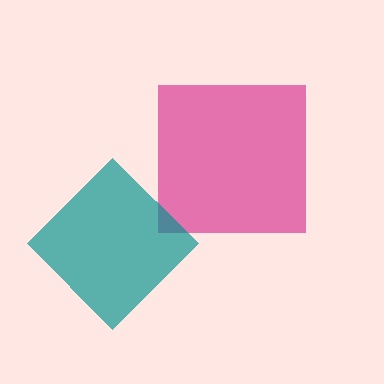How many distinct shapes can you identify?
There are 2 distinct shapes: a magenta square, a teal diamond.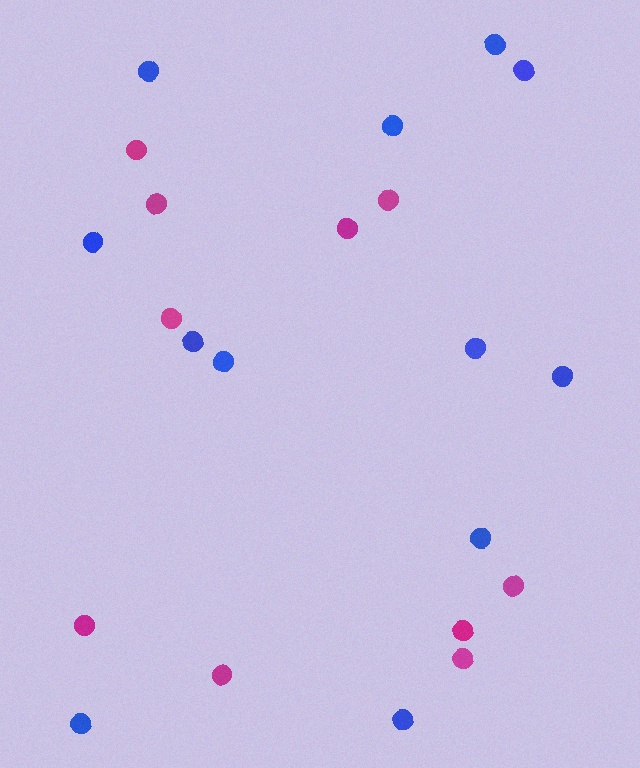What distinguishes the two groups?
There are 2 groups: one group of magenta circles (10) and one group of blue circles (12).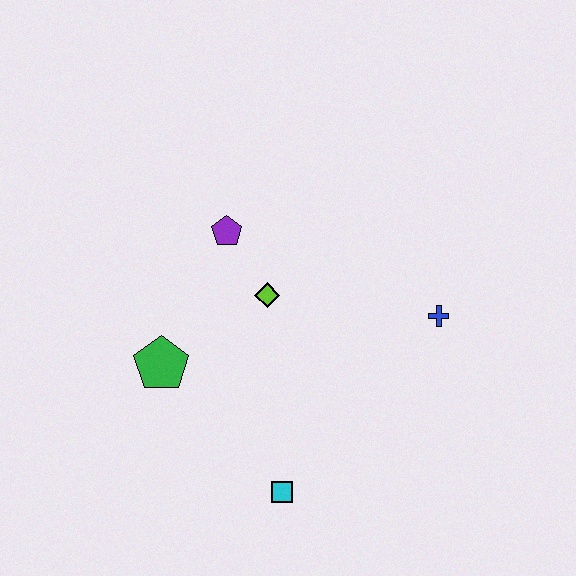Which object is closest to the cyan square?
The green pentagon is closest to the cyan square.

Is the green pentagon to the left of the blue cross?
Yes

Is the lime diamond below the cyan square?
No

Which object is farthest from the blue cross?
The green pentagon is farthest from the blue cross.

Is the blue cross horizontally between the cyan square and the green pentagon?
No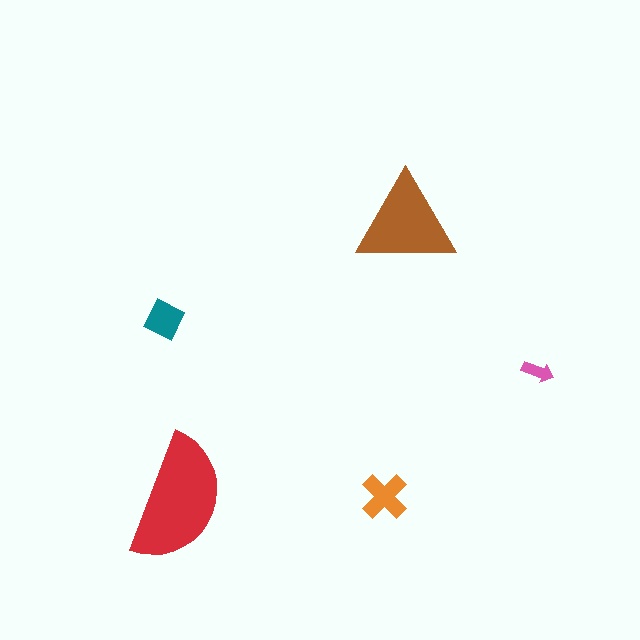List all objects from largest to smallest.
The red semicircle, the brown triangle, the orange cross, the teal diamond, the pink arrow.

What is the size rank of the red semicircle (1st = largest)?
1st.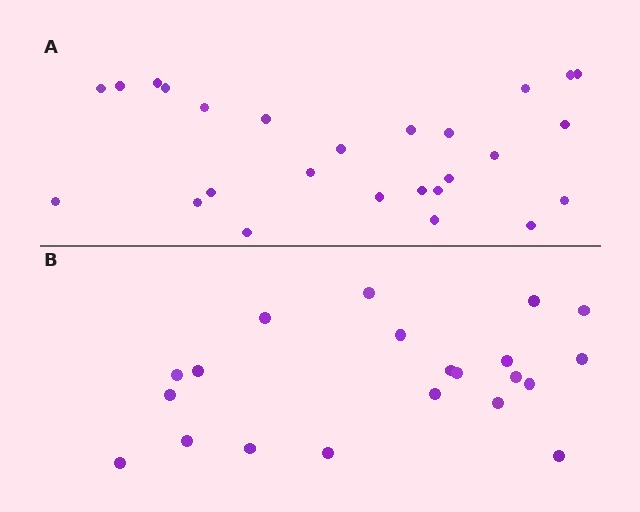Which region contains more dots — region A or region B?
Region A (the top region) has more dots.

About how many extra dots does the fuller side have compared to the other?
Region A has about 5 more dots than region B.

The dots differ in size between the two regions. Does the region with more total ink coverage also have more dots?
No. Region B has more total ink coverage because its dots are larger, but region A actually contains more individual dots. Total area can be misleading — the number of items is what matters here.